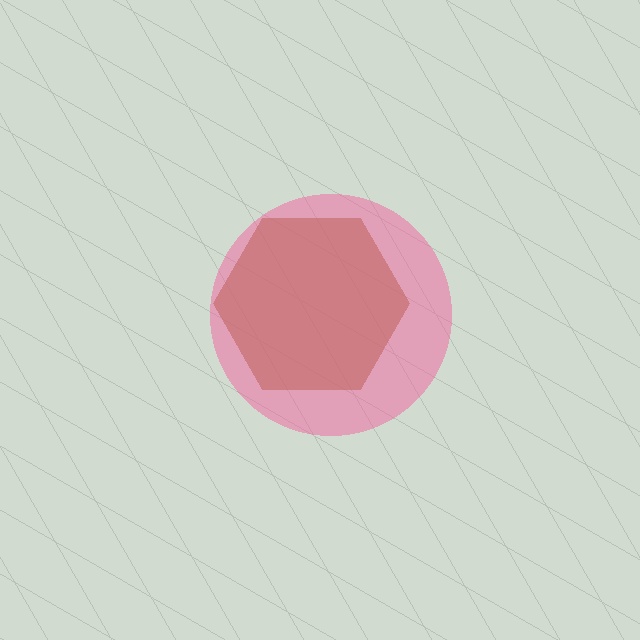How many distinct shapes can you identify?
There are 2 distinct shapes: a brown hexagon, a pink circle.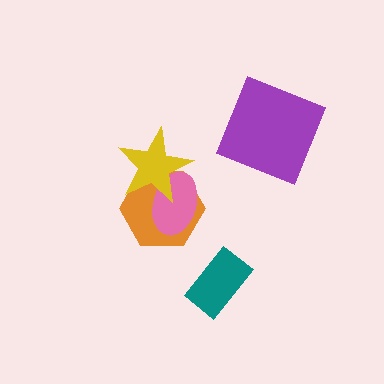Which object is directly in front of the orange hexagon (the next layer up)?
The pink ellipse is directly in front of the orange hexagon.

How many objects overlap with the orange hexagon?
2 objects overlap with the orange hexagon.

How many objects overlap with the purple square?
0 objects overlap with the purple square.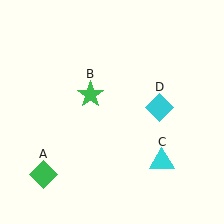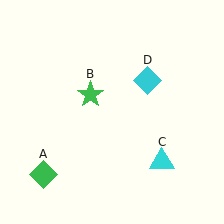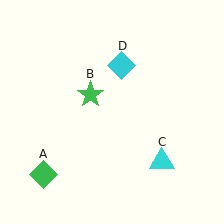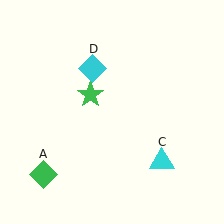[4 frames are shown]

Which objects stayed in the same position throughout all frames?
Green diamond (object A) and green star (object B) and cyan triangle (object C) remained stationary.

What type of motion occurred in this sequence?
The cyan diamond (object D) rotated counterclockwise around the center of the scene.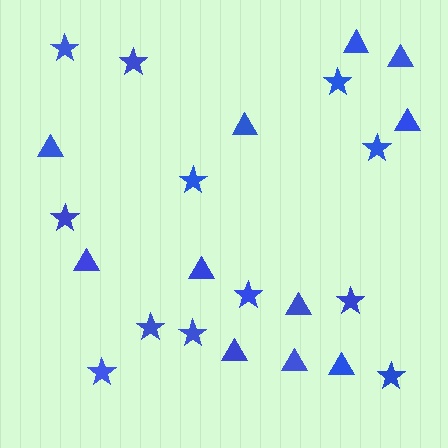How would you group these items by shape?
There are 2 groups: one group of triangles (11) and one group of stars (12).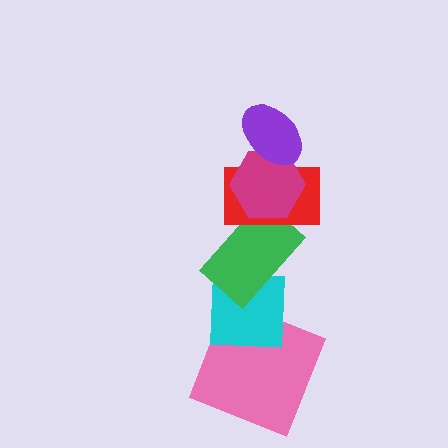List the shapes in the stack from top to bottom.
From top to bottom: the purple ellipse, the magenta hexagon, the red rectangle, the green rectangle, the cyan square, the pink square.